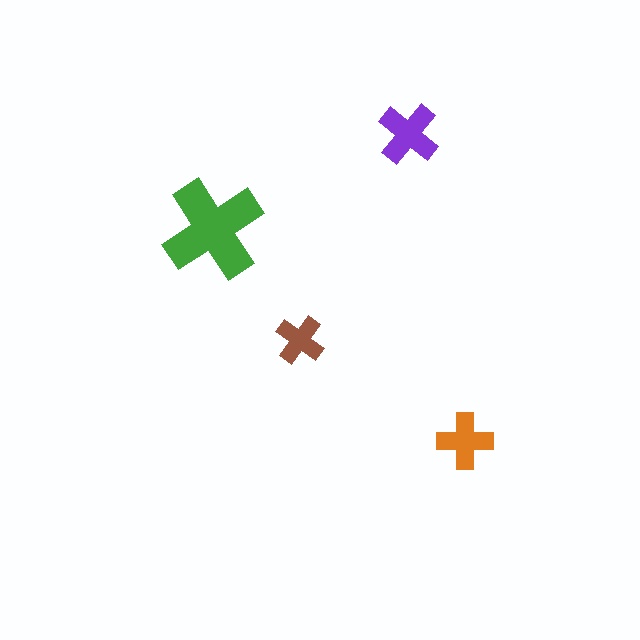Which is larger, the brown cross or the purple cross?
The purple one.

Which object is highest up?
The purple cross is topmost.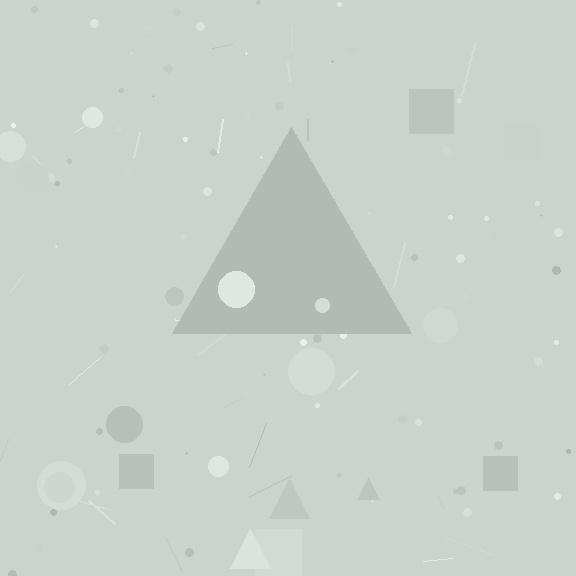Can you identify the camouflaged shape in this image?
The camouflaged shape is a triangle.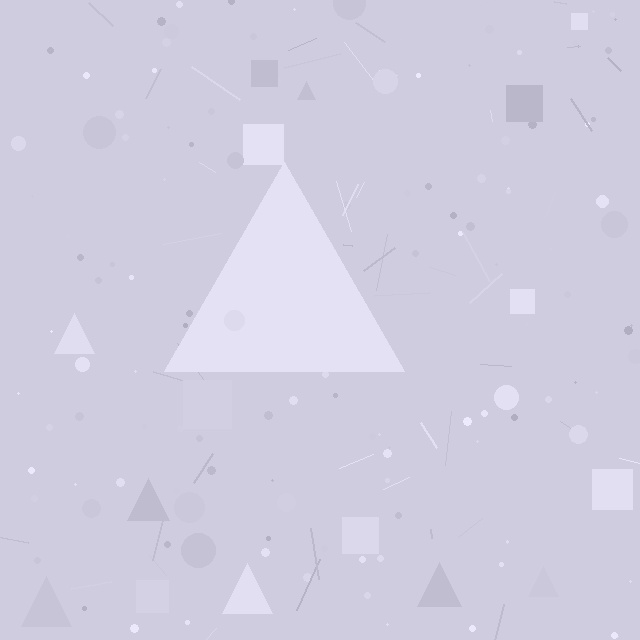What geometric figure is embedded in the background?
A triangle is embedded in the background.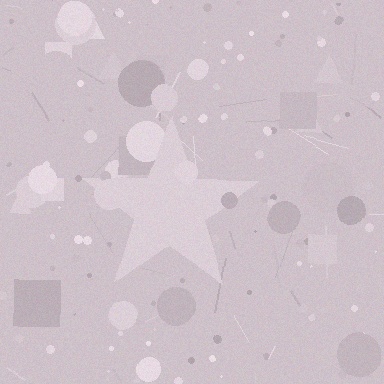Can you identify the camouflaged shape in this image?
The camouflaged shape is a star.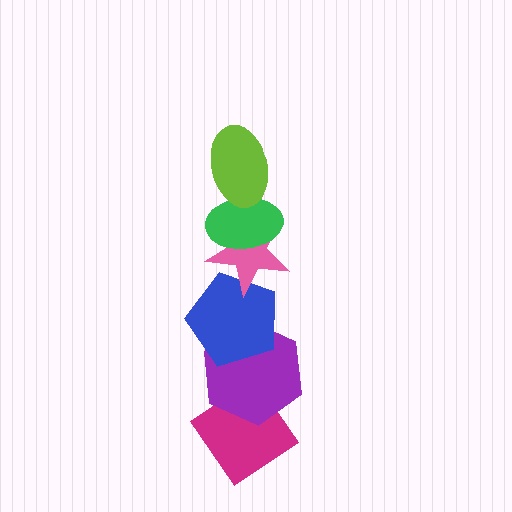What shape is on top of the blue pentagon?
The pink star is on top of the blue pentagon.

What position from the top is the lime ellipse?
The lime ellipse is 1st from the top.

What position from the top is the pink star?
The pink star is 3rd from the top.